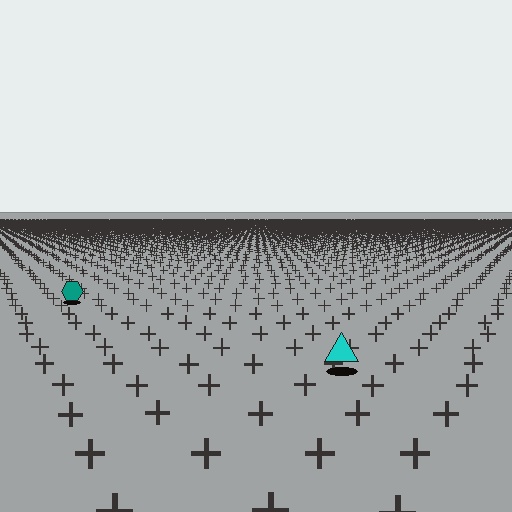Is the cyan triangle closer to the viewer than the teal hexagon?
Yes. The cyan triangle is closer — you can tell from the texture gradient: the ground texture is coarser near it.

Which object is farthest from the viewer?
The teal hexagon is farthest from the viewer. It appears smaller and the ground texture around it is denser.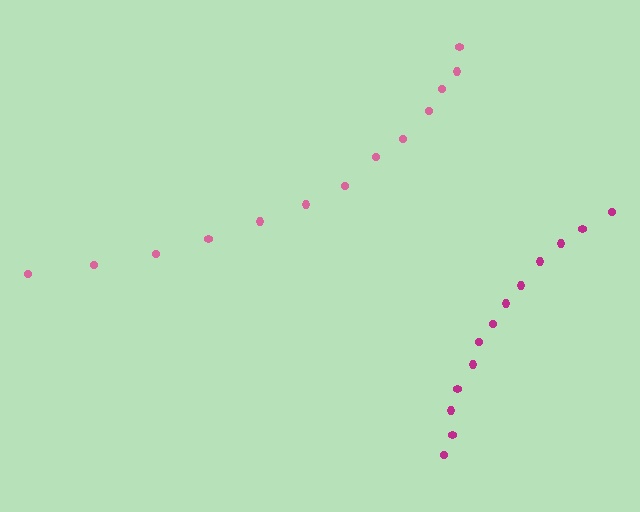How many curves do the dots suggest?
There are 2 distinct paths.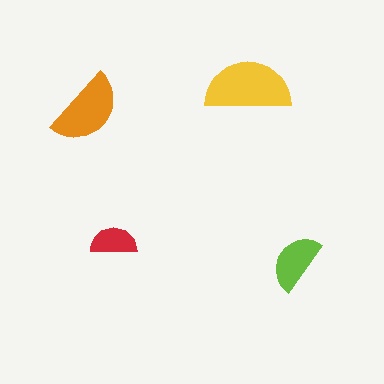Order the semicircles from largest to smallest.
the yellow one, the orange one, the lime one, the red one.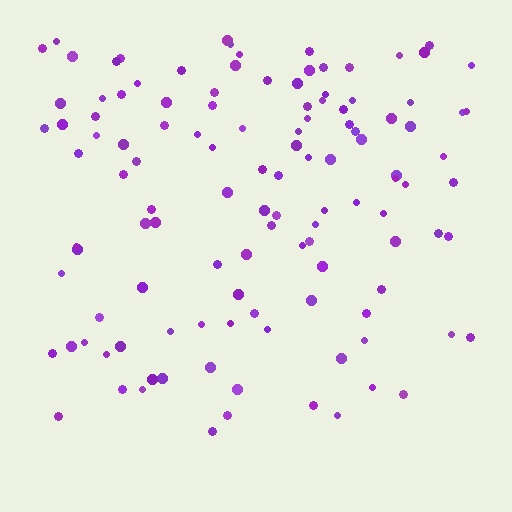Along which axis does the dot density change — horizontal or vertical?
Vertical.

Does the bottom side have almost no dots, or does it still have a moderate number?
Still a moderate number, just noticeably fewer than the top.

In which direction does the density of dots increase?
From bottom to top, with the top side densest.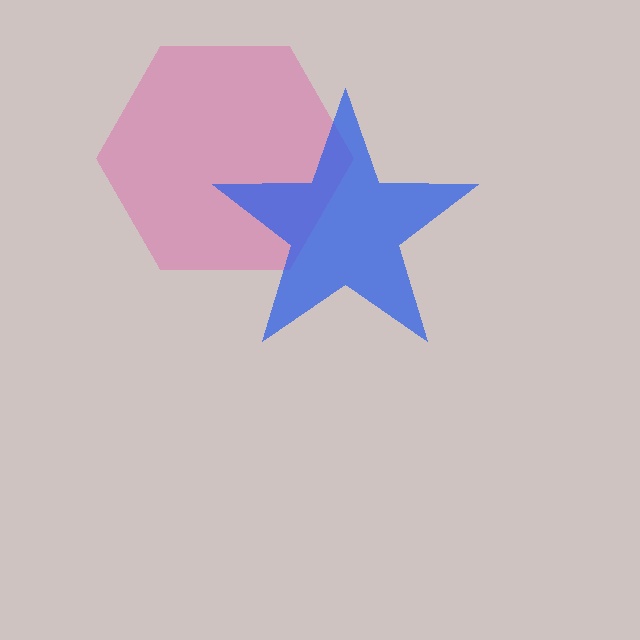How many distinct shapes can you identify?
There are 2 distinct shapes: a pink hexagon, a blue star.